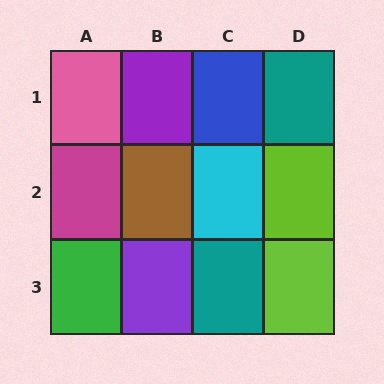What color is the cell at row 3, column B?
Purple.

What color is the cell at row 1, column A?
Pink.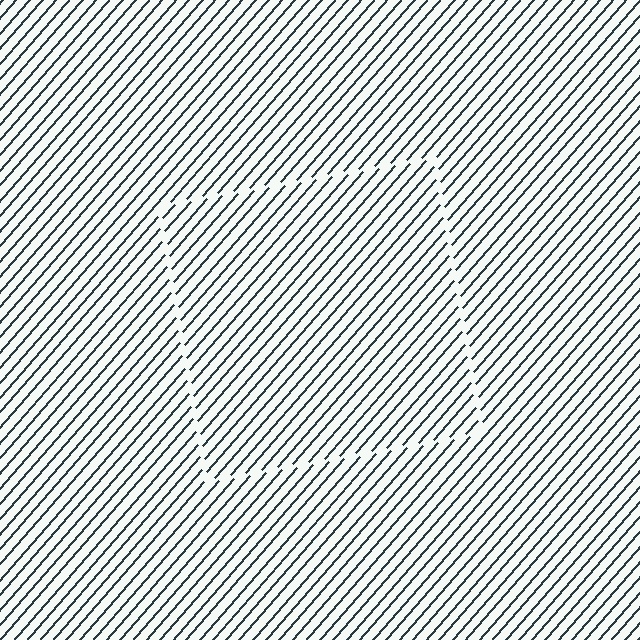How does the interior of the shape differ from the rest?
The interior of the shape contains the same grating, shifted by half a period — the contour is defined by the phase discontinuity where line-ends from the inner and outer gratings abut.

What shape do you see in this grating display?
An illusory square. The interior of the shape contains the same grating, shifted by half a period — the contour is defined by the phase discontinuity where line-ends from the inner and outer gratings abut.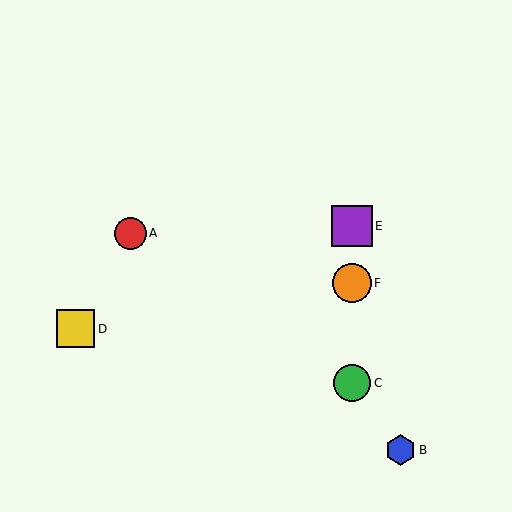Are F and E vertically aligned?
Yes, both are at x≈352.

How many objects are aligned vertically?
3 objects (C, E, F) are aligned vertically.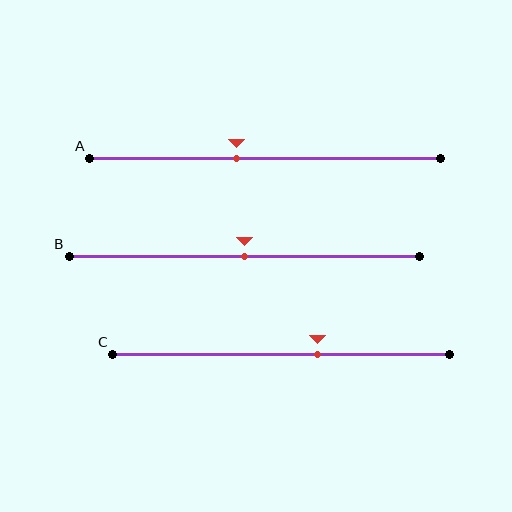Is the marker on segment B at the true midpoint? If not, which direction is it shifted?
Yes, the marker on segment B is at the true midpoint.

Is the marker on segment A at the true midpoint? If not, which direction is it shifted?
No, the marker on segment A is shifted to the left by about 8% of the segment length.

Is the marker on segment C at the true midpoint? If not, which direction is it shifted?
No, the marker on segment C is shifted to the right by about 11% of the segment length.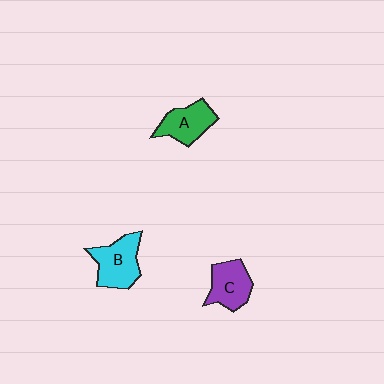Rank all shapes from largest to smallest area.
From largest to smallest: B (cyan), A (green), C (purple).